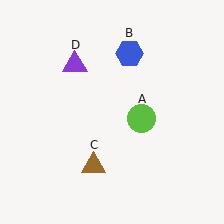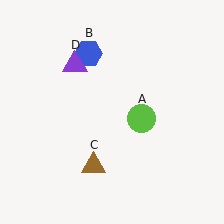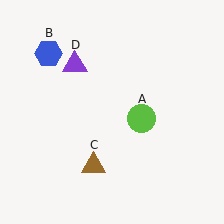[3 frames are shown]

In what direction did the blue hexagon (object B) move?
The blue hexagon (object B) moved left.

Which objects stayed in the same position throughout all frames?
Lime circle (object A) and brown triangle (object C) and purple triangle (object D) remained stationary.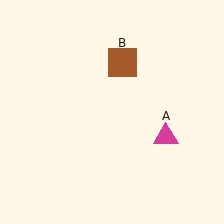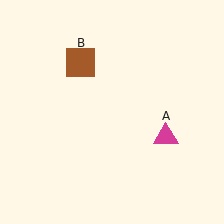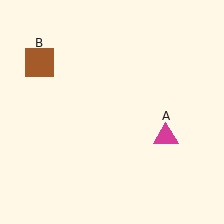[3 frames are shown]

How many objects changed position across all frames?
1 object changed position: brown square (object B).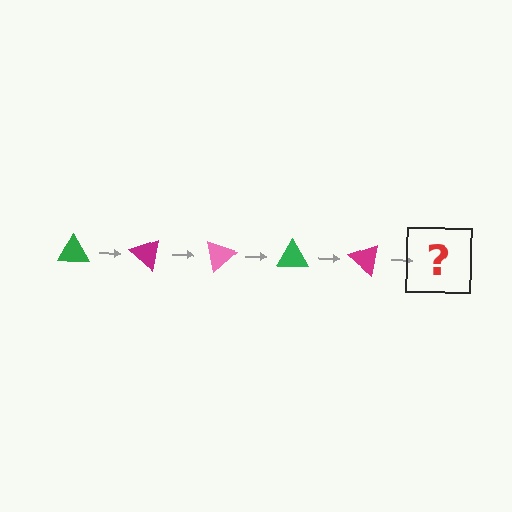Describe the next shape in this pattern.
It should be a pink triangle, rotated 200 degrees from the start.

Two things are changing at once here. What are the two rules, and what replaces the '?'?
The two rules are that it rotates 40 degrees each step and the color cycles through green, magenta, and pink. The '?' should be a pink triangle, rotated 200 degrees from the start.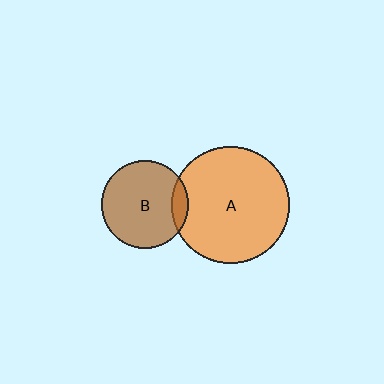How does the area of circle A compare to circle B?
Approximately 1.8 times.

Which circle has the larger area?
Circle A (orange).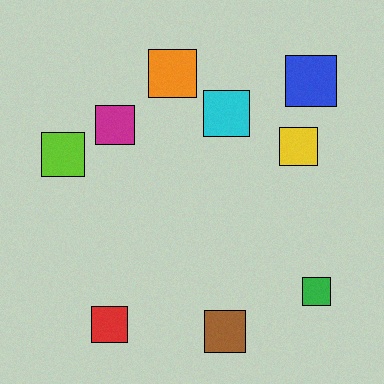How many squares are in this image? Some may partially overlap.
There are 9 squares.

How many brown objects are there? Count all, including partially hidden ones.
There is 1 brown object.